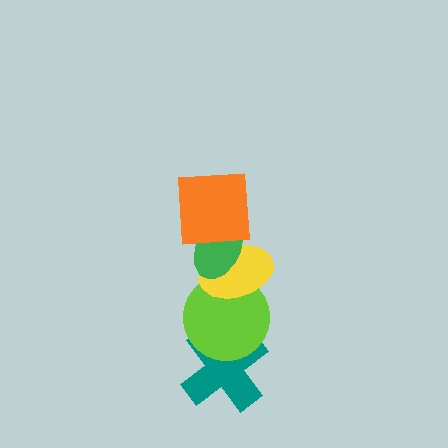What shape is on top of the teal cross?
The lime circle is on top of the teal cross.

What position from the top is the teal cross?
The teal cross is 5th from the top.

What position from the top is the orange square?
The orange square is 1st from the top.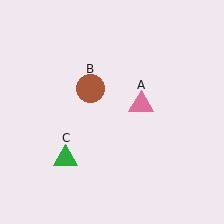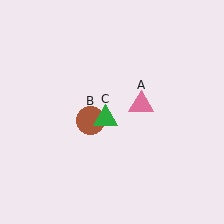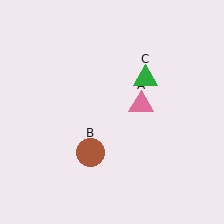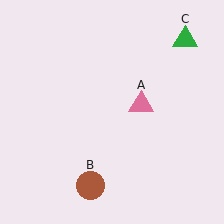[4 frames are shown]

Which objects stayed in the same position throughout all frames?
Pink triangle (object A) remained stationary.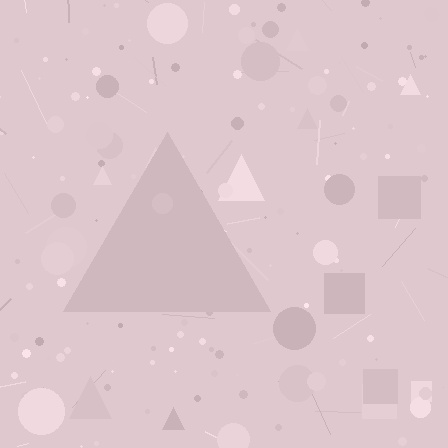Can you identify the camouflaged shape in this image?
The camouflaged shape is a triangle.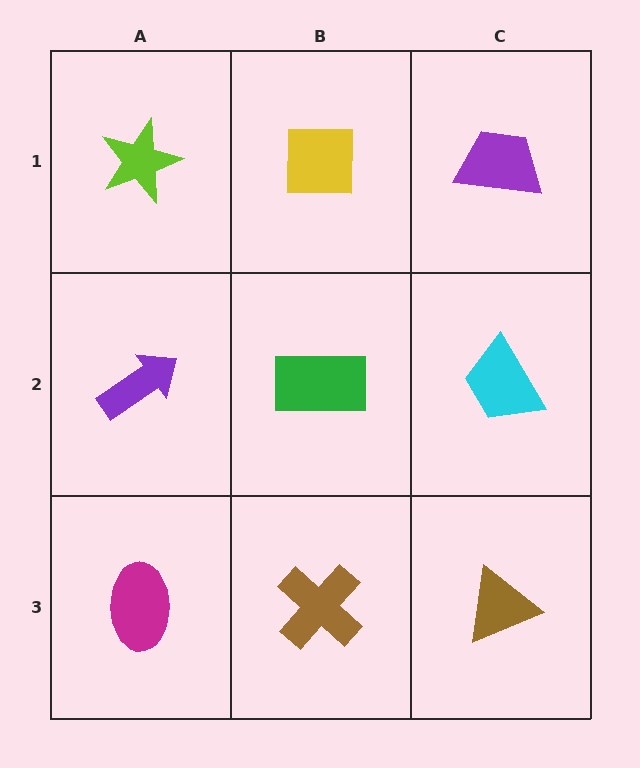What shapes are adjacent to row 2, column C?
A purple trapezoid (row 1, column C), a brown triangle (row 3, column C), a green rectangle (row 2, column B).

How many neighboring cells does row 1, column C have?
2.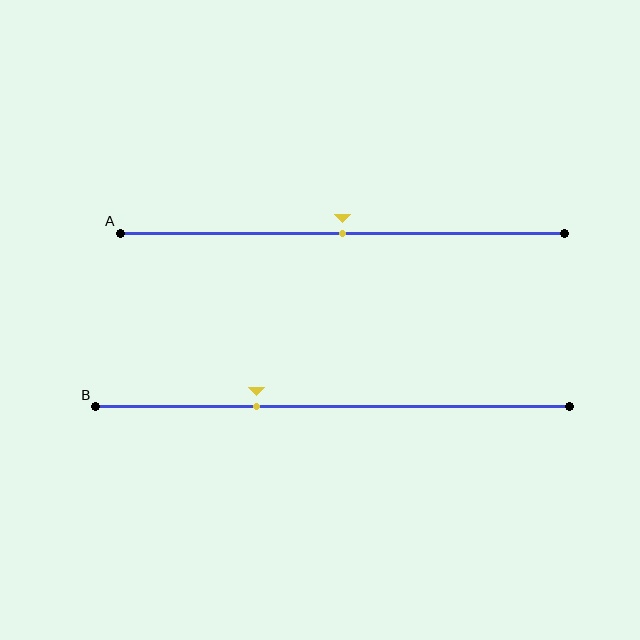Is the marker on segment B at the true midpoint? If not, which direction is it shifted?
No, the marker on segment B is shifted to the left by about 16% of the segment length.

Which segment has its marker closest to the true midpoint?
Segment A has its marker closest to the true midpoint.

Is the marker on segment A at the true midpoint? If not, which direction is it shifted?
Yes, the marker on segment A is at the true midpoint.